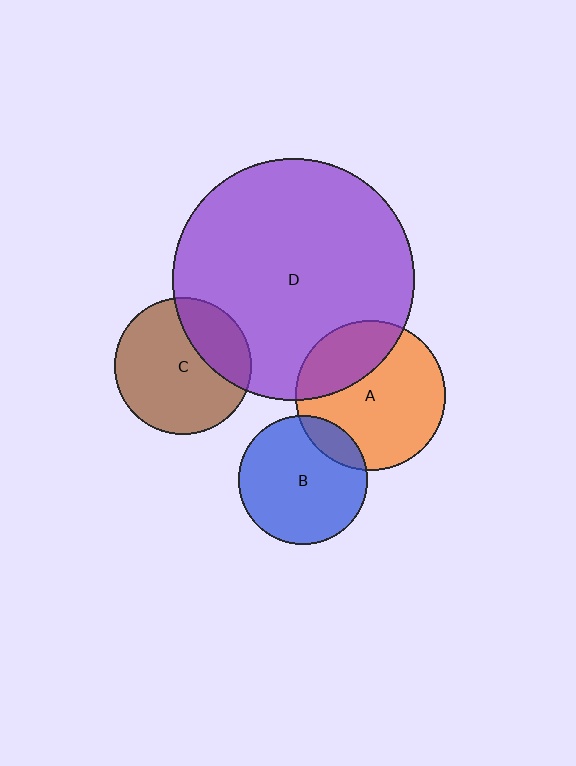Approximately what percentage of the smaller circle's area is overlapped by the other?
Approximately 30%.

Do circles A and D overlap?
Yes.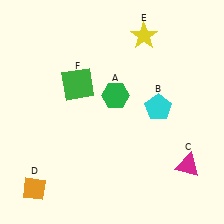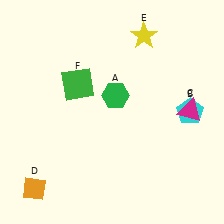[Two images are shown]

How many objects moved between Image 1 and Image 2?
2 objects moved between the two images.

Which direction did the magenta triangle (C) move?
The magenta triangle (C) moved up.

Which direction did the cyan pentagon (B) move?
The cyan pentagon (B) moved right.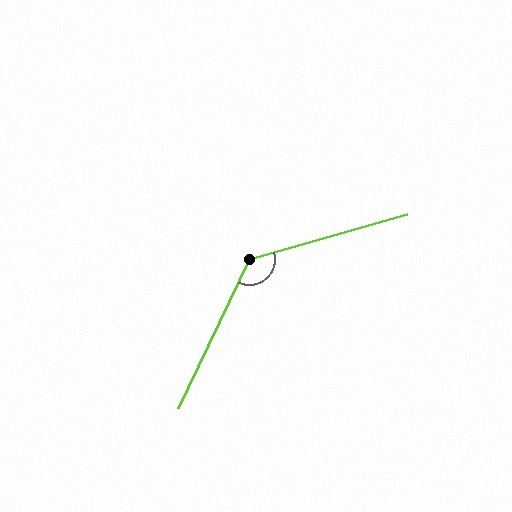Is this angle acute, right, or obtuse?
It is obtuse.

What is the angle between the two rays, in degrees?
Approximately 131 degrees.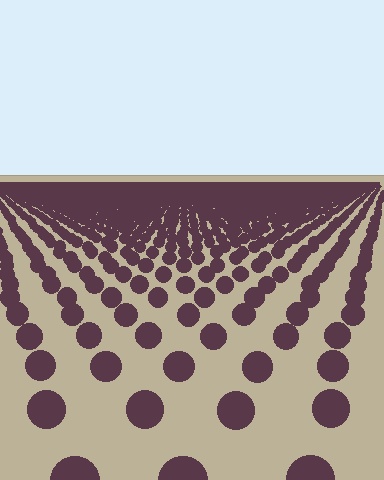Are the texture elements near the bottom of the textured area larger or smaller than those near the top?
Larger. Near the bottom, elements are closer to the viewer and appear at a bigger on-screen size.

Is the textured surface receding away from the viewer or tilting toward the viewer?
The surface is receding away from the viewer. Texture elements get smaller and denser toward the top.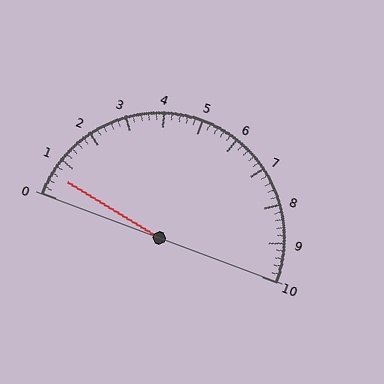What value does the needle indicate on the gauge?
The needle indicates approximately 0.6.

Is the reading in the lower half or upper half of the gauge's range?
The reading is in the lower half of the range (0 to 10).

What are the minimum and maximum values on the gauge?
The gauge ranges from 0 to 10.